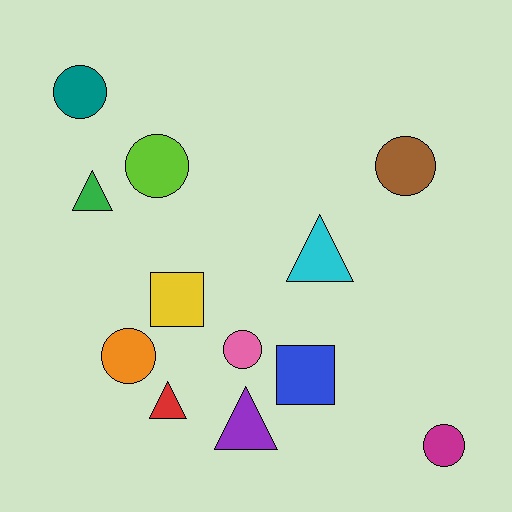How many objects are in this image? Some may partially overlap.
There are 12 objects.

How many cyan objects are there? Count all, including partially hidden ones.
There is 1 cyan object.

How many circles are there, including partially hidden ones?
There are 6 circles.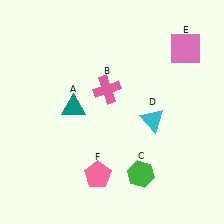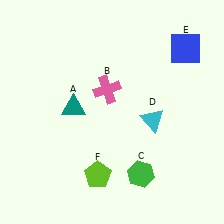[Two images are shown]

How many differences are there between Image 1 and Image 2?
There are 2 differences between the two images.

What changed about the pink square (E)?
In Image 1, E is pink. In Image 2, it changed to blue.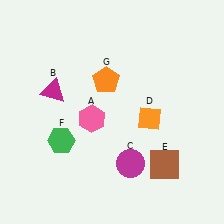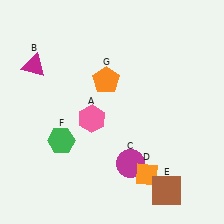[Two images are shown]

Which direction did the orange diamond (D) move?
The orange diamond (D) moved down.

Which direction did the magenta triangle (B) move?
The magenta triangle (B) moved up.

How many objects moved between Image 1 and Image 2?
3 objects moved between the two images.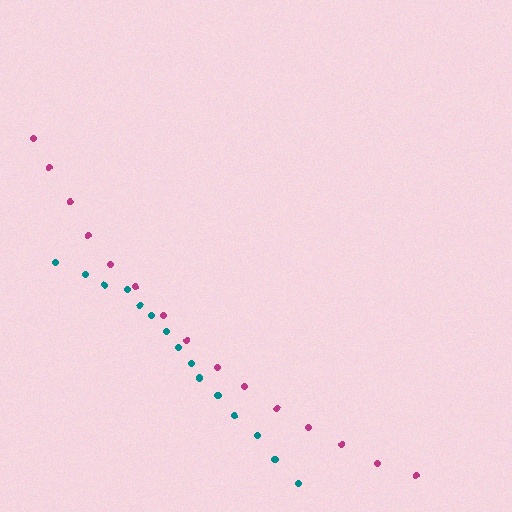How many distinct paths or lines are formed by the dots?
There are 2 distinct paths.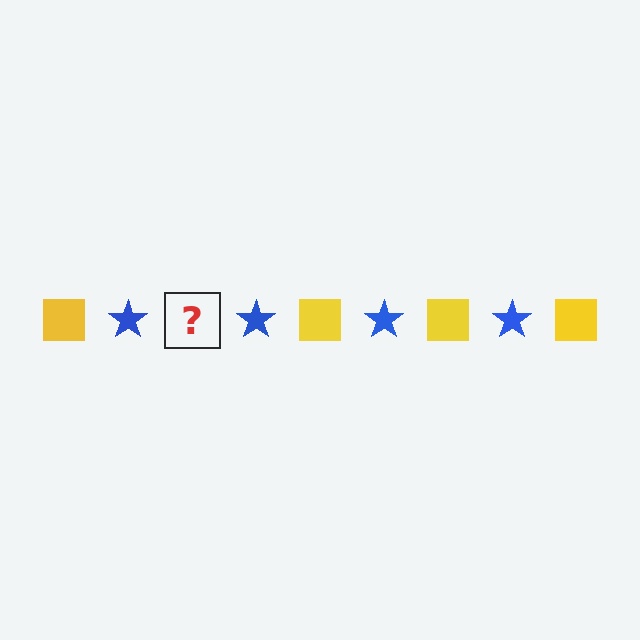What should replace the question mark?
The question mark should be replaced with a yellow square.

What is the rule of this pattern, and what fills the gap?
The rule is that the pattern alternates between yellow square and blue star. The gap should be filled with a yellow square.